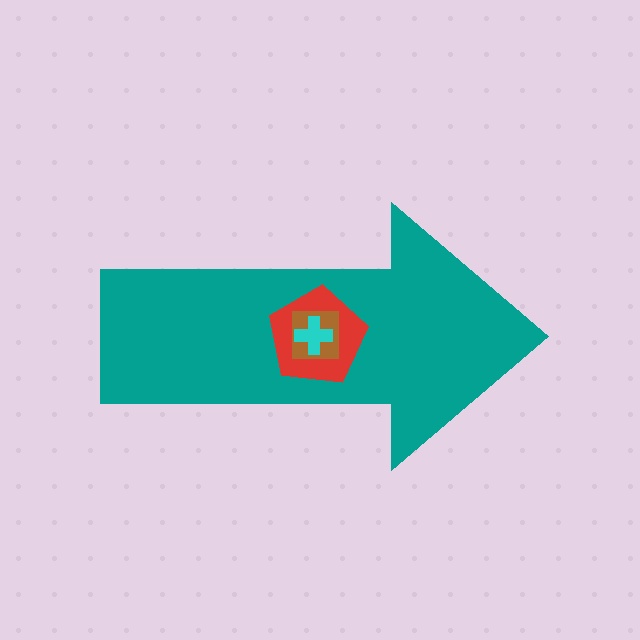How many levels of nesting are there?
4.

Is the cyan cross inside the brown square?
Yes.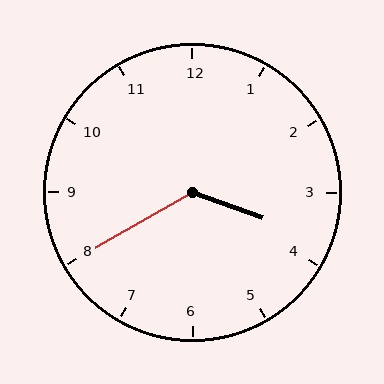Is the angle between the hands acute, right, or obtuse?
It is obtuse.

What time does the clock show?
3:40.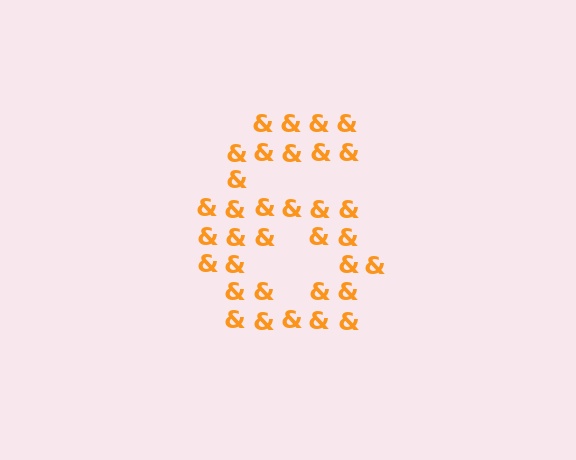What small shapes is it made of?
It is made of small ampersands.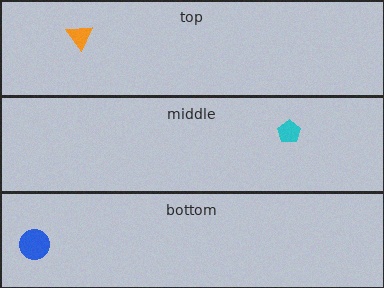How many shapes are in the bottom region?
1.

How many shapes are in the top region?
1.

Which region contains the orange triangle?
The top region.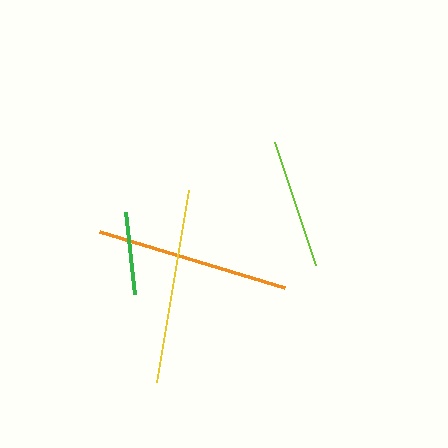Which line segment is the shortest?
The green line is the shortest at approximately 82 pixels.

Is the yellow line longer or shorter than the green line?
The yellow line is longer than the green line.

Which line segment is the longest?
The yellow line is the longest at approximately 194 pixels.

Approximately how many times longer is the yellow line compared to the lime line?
The yellow line is approximately 1.5 times the length of the lime line.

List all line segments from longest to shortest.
From longest to shortest: yellow, orange, lime, green.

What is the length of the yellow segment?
The yellow segment is approximately 194 pixels long.